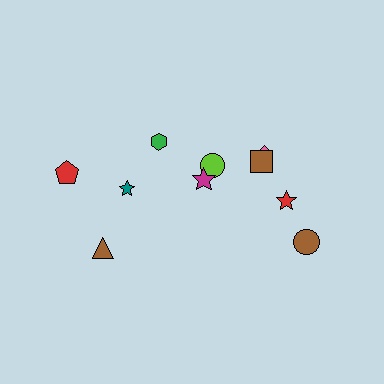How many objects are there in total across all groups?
There are 10 objects.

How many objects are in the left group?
There are 4 objects.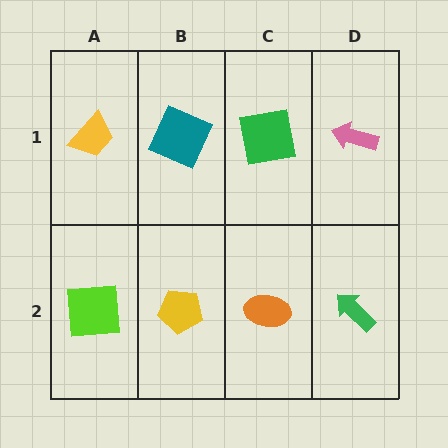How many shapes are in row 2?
4 shapes.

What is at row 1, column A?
A yellow trapezoid.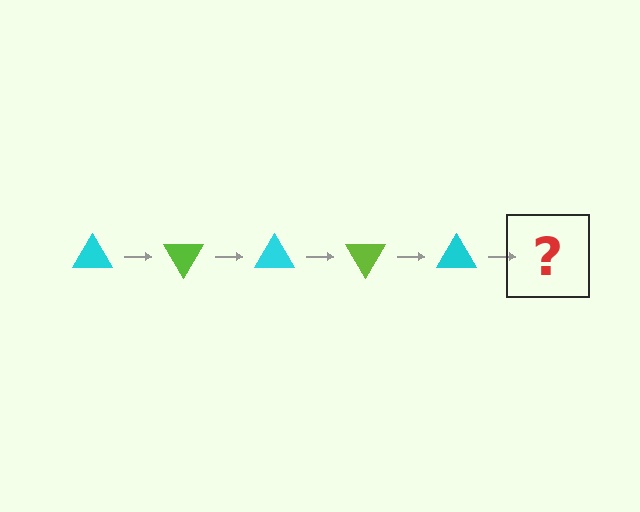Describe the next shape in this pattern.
It should be a lime triangle, rotated 300 degrees from the start.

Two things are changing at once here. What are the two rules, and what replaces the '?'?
The two rules are that it rotates 60 degrees each step and the color cycles through cyan and lime. The '?' should be a lime triangle, rotated 300 degrees from the start.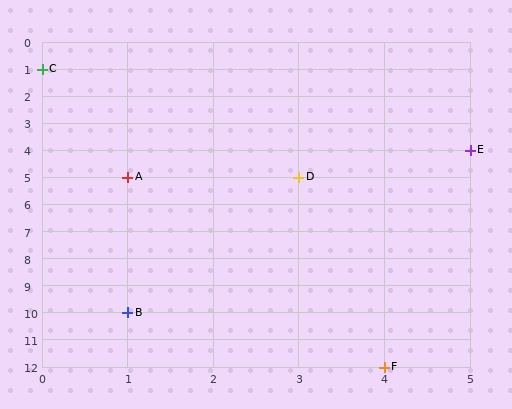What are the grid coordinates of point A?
Point A is at grid coordinates (1, 5).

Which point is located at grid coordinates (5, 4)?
Point E is at (5, 4).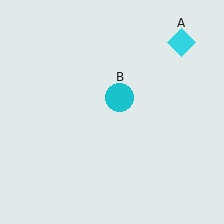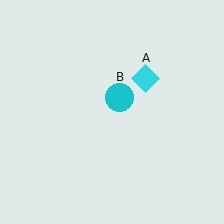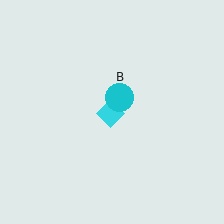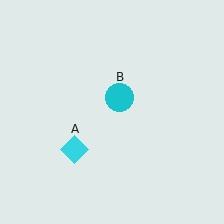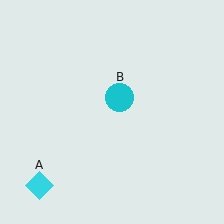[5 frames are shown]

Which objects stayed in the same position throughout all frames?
Cyan circle (object B) remained stationary.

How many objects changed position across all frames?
1 object changed position: cyan diamond (object A).